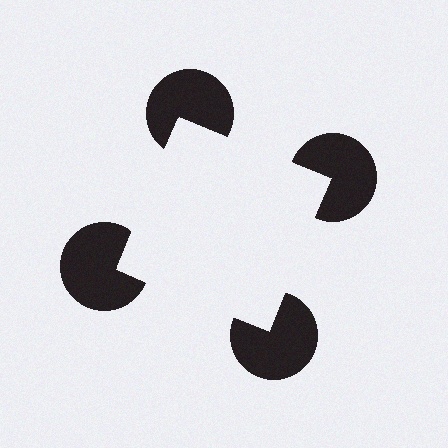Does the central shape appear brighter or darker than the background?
It typically appears slightly brighter than the background, even though no actual brightness change is drawn.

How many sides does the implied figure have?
4 sides.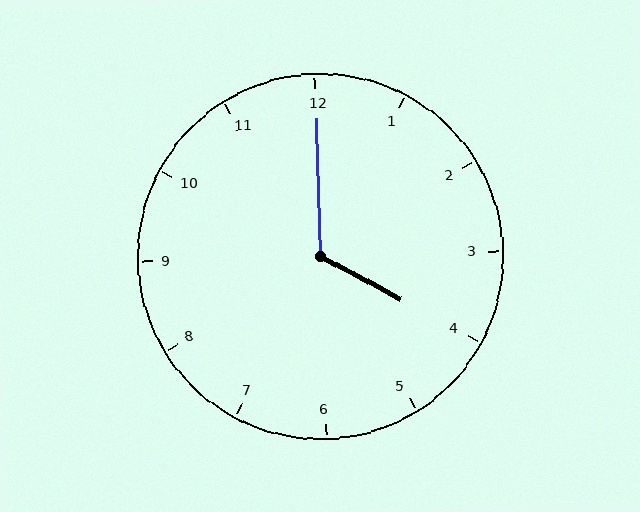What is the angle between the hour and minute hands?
Approximately 120 degrees.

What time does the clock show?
4:00.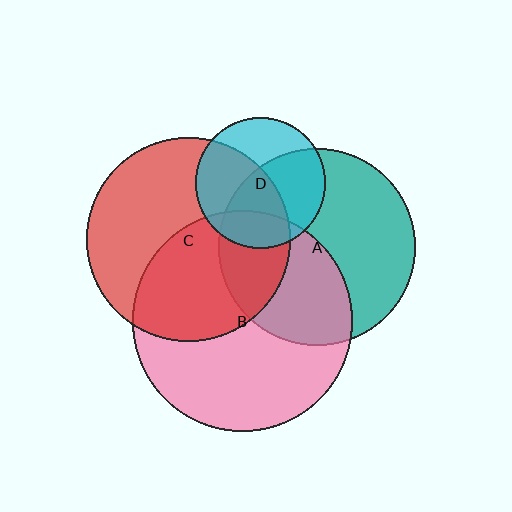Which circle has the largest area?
Circle B (pink).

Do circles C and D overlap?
Yes.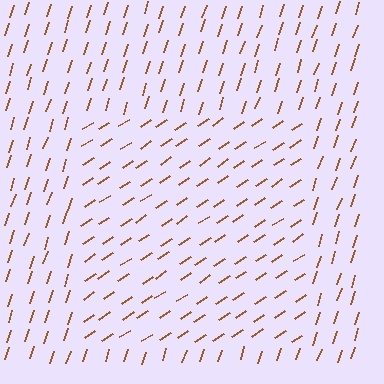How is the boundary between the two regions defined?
The boundary is defined purely by a change in line orientation (approximately 39 degrees difference). All lines are the same color and thickness.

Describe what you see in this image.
The image is filled with small brown line segments. A rectangle region in the image has lines oriented differently from the surrounding lines, creating a visible texture boundary.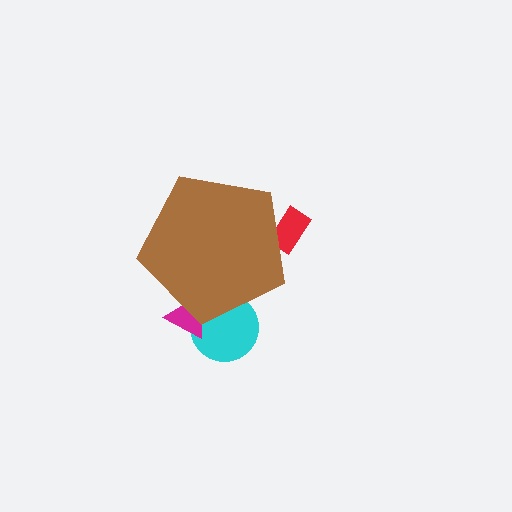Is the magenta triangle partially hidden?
Yes, the magenta triangle is partially hidden behind the brown pentagon.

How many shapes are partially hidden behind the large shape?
3 shapes are partially hidden.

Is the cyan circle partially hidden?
Yes, the cyan circle is partially hidden behind the brown pentagon.